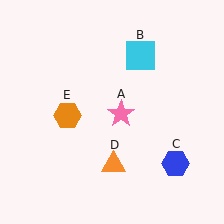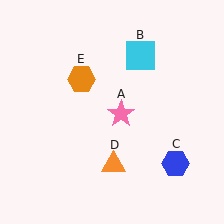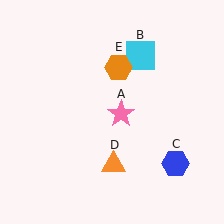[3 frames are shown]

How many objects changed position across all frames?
1 object changed position: orange hexagon (object E).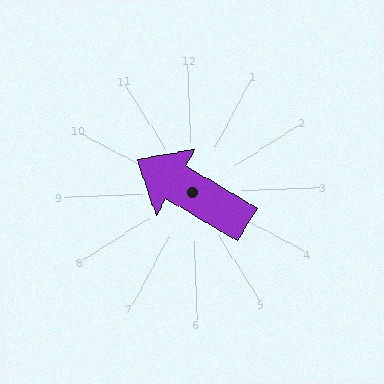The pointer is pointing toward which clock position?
Roughly 10 o'clock.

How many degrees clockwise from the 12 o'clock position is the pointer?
Approximately 303 degrees.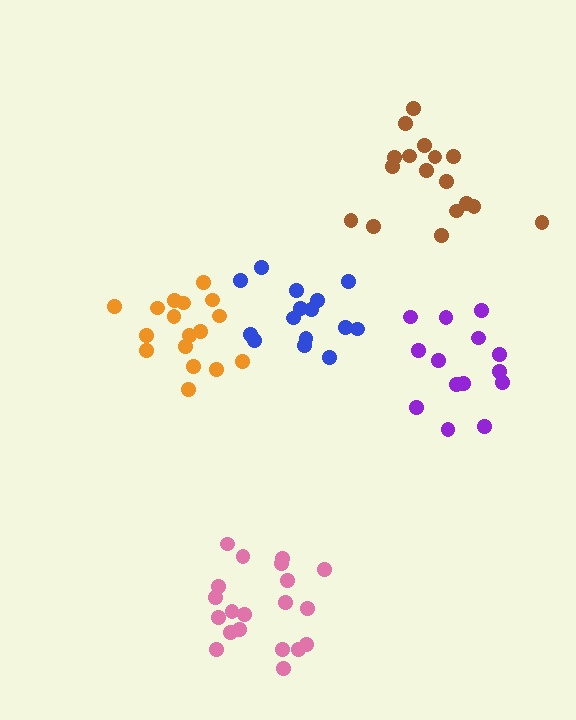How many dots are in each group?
Group 1: 17 dots, Group 2: 20 dots, Group 3: 15 dots, Group 4: 17 dots, Group 5: 14 dots (83 total).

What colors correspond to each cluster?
The clusters are colored: brown, pink, blue, orange, purple.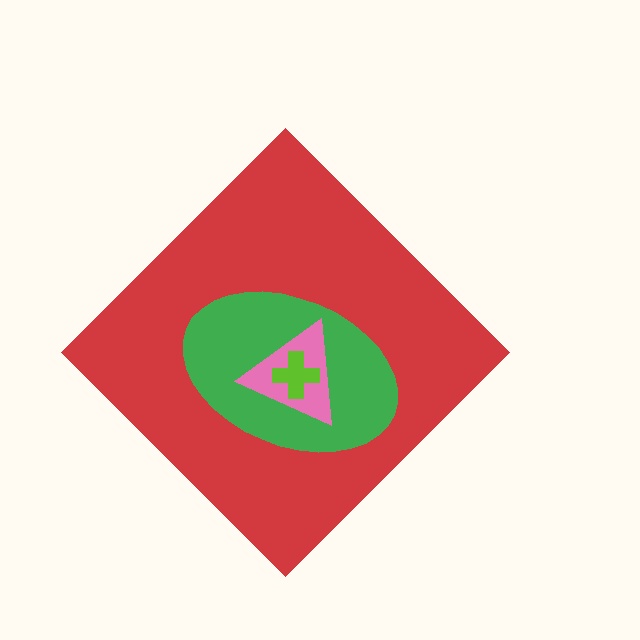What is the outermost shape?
The red diamond.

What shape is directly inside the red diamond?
The green ellipse.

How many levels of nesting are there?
4.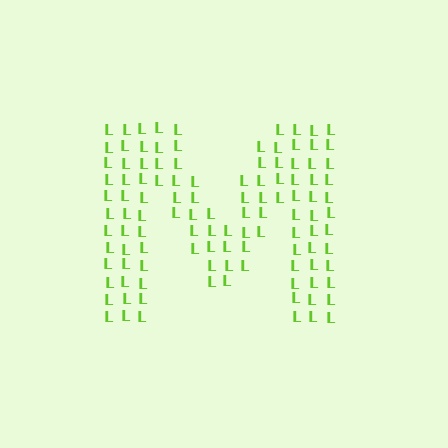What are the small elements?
The small elements are letter L's.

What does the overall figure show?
The overall figure shows the letter M.